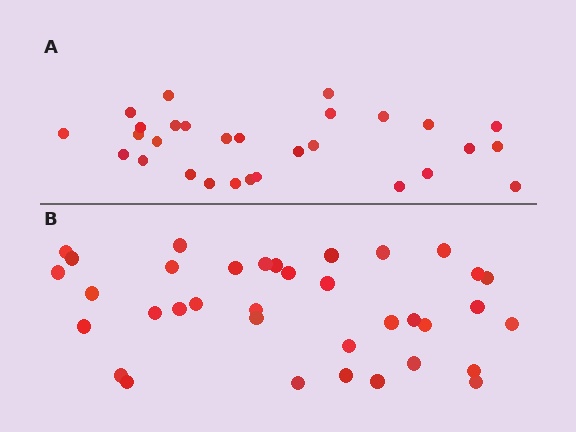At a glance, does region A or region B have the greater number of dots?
Region B (the bottom region) has more dots.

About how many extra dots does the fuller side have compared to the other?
Region B has roughly 8 or so more dots than region A.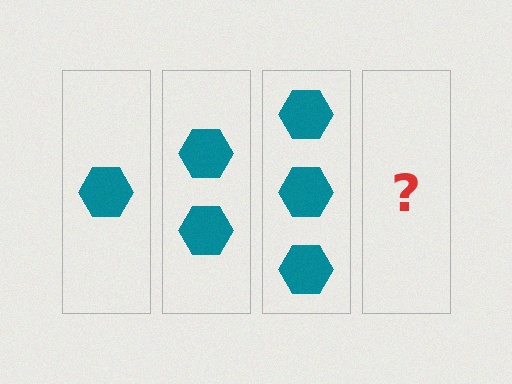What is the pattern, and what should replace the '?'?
The pattern is that each step adds one more hexagon. The '?' should be 4 hexagons.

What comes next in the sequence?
The next element should be 4 hexagons.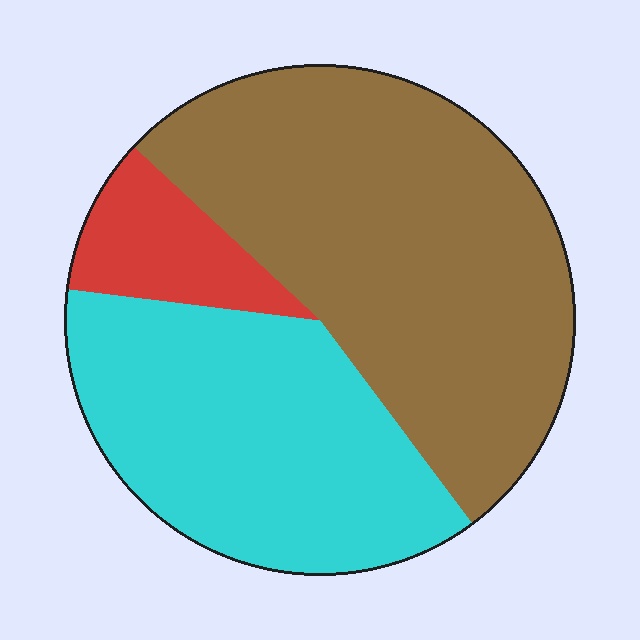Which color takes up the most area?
Brown, at roughly 55%.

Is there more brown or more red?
Brown.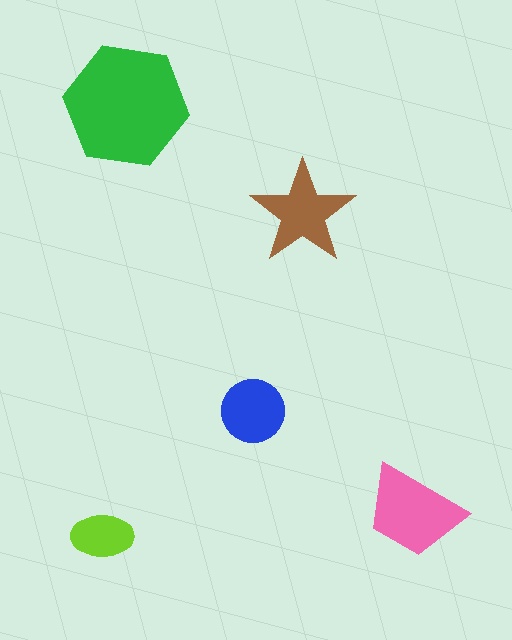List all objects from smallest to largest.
The lime ellipse, the blue circle, the brown star, the pink trapezoid, the green hexagon.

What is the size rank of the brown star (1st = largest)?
3rd.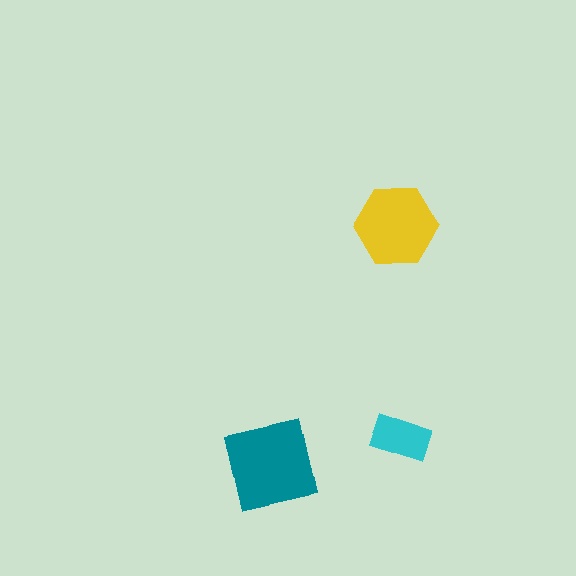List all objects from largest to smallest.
The teal square, the yellow hexagon, the cyan rectangle.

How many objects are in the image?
There are 3 objects in the image.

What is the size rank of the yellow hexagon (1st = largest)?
2nd.